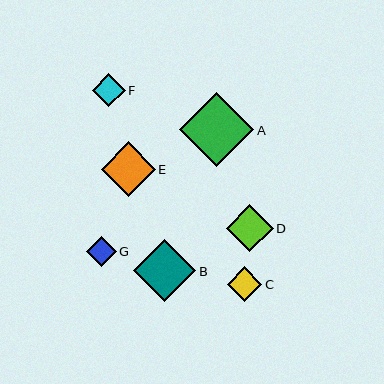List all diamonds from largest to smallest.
From largest to smallest: A, B, E, D, C, F, G.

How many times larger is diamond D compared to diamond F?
Diamond D is approximately 1.4 times the size of diamond F.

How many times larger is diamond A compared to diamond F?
Diamond A is approximately 2.2 times the size of diamond F.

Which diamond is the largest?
Diamond A is the largest with a size of approximately 74 pixels.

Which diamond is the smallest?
Diamond G is the smallest with a size of approximately 30 pixels.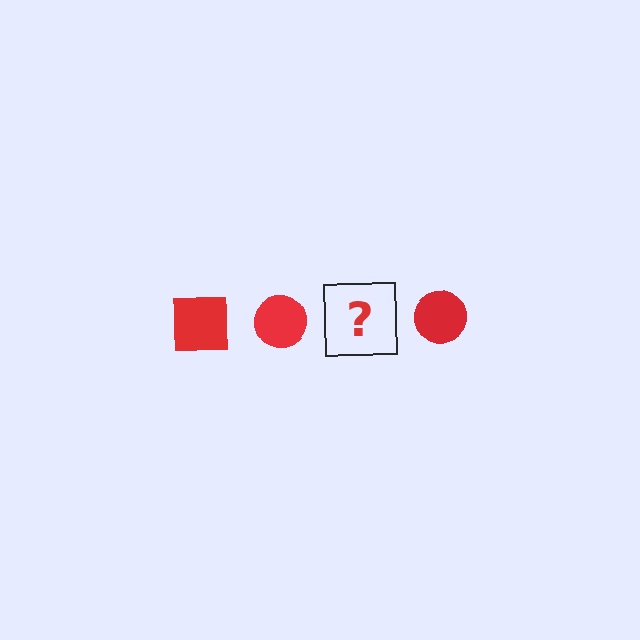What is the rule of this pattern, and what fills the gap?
The rule is that the pattern cycles through square, circle shapes in red. The gap should be filled with a red square.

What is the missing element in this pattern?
The missing element is a red square.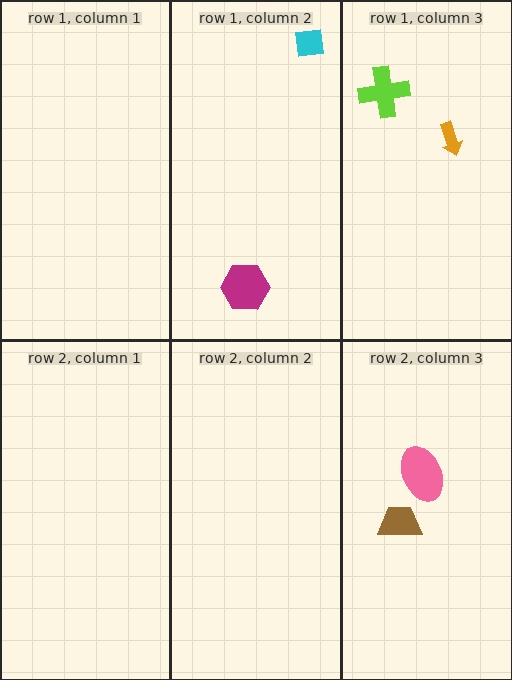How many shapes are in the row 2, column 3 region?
2.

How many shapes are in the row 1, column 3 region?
2.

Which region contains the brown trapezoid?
The row 2, column 3 region.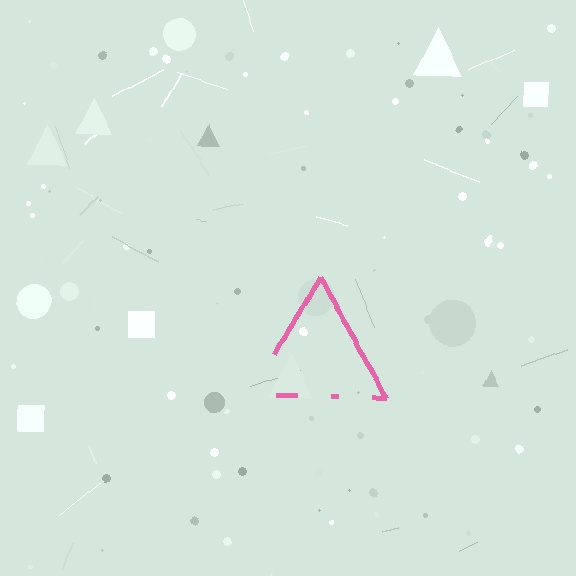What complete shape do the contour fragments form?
The contour fragments form a triangle.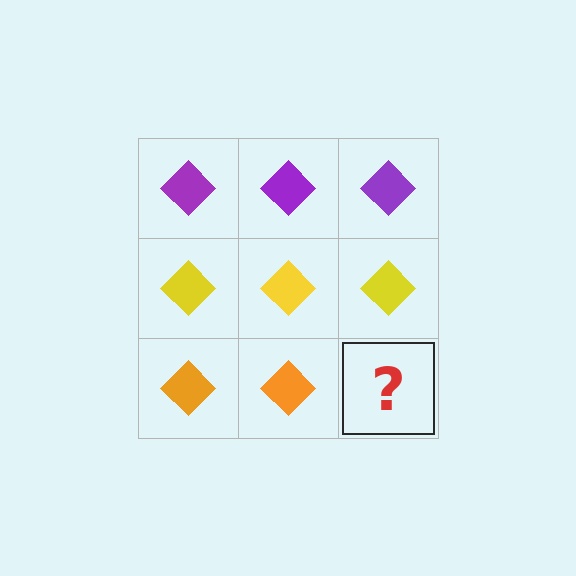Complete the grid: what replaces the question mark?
The question mark should be replaced with an orange diamond.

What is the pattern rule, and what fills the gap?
The rule is that each row has a consistent color. The gap should be filled with an orange diamond.